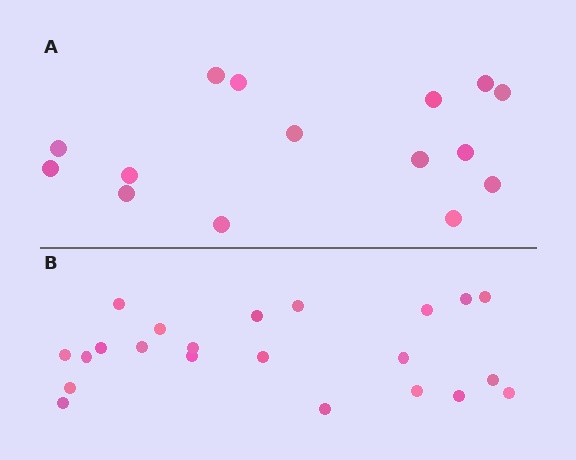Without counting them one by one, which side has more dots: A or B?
Region B (the bottom region) has more dots.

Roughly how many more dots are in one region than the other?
Region B has roughly 8 or so more dots than region A.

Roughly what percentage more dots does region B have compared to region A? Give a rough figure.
About 45% more.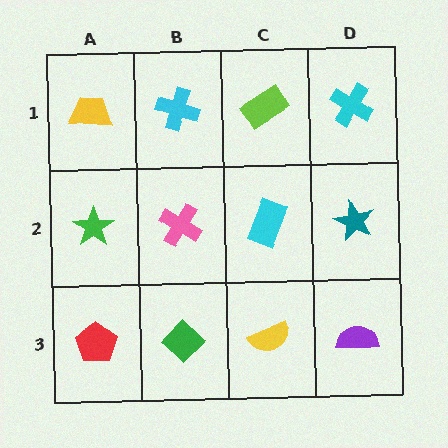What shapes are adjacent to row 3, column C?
A cyan rectangle (row 2, column C), a green diamond (row 3, column B), a purple semicircle (row 3, column D).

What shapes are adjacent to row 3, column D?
A teal star (row 2, column D), a yellow semicircle (row 3, column C).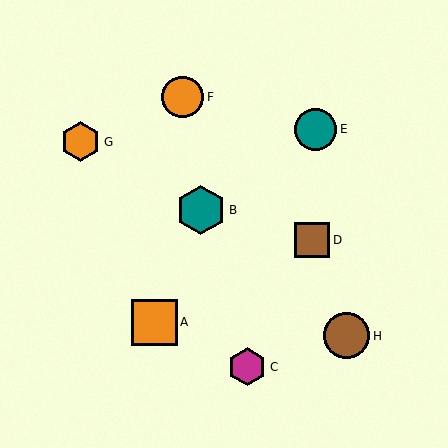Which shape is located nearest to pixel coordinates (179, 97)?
The orange circle (labeled F) at (183, 97) is nearest to that location.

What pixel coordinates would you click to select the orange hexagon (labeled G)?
Click at (80, 142) to select the orange hexagon G.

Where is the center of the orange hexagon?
The center of the orange hexagon is at (80, 142).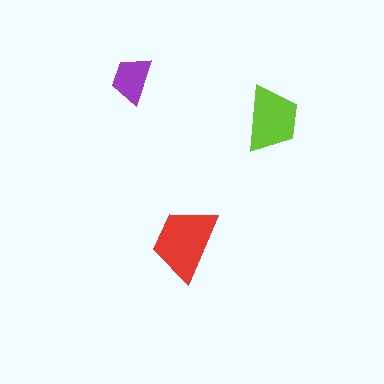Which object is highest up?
The purple trapezoid is topmost.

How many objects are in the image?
There are 3 objects in the image.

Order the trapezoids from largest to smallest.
the red one, the lime one, the purple one.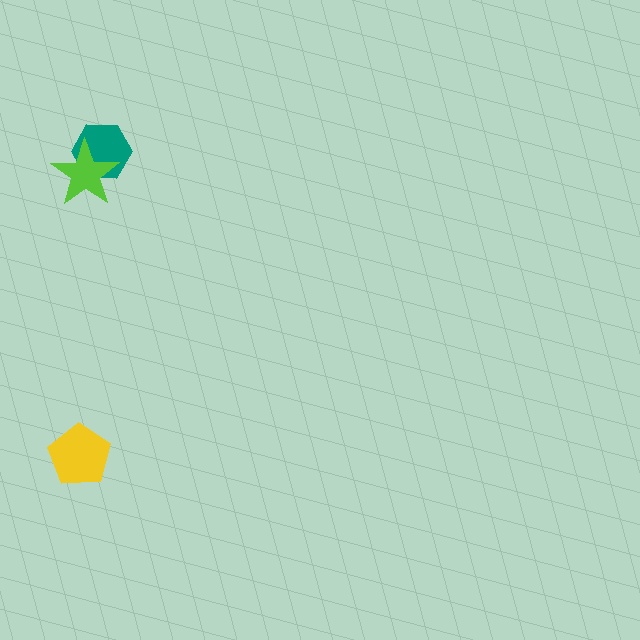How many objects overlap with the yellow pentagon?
0 objects overlap with the yellow pentagon.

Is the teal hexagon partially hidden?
Yes, it is partially covered by another shape.